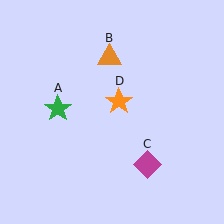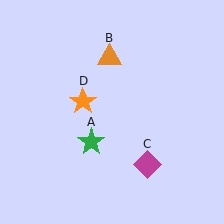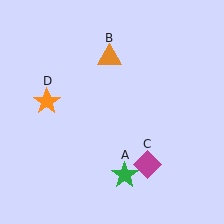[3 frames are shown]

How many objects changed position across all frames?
2 objects changed position: green star (object A), orange star (object D).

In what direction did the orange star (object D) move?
The orange star (object D) moved left.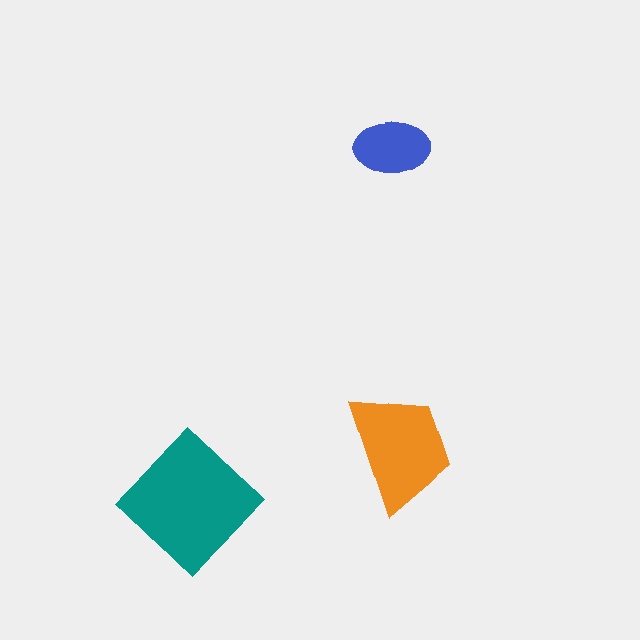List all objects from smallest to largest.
The blue ellipse, the orange trapezoid, the teal diamond.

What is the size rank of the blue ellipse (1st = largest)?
3rd.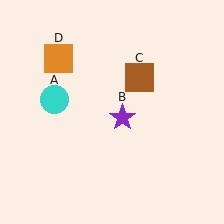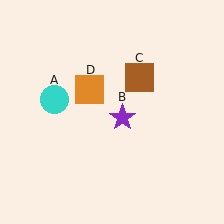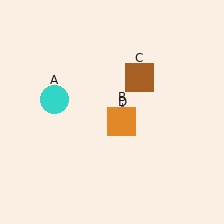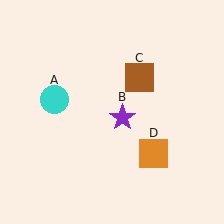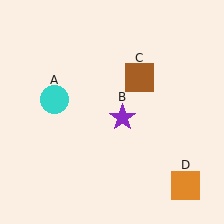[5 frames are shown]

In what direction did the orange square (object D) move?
The orange square (object D) moved down and to the right.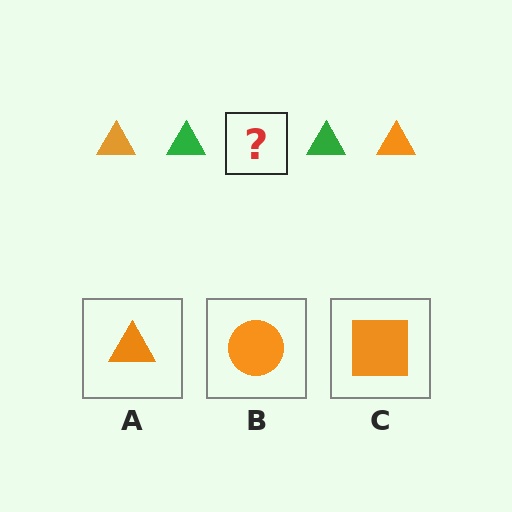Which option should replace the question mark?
Option A.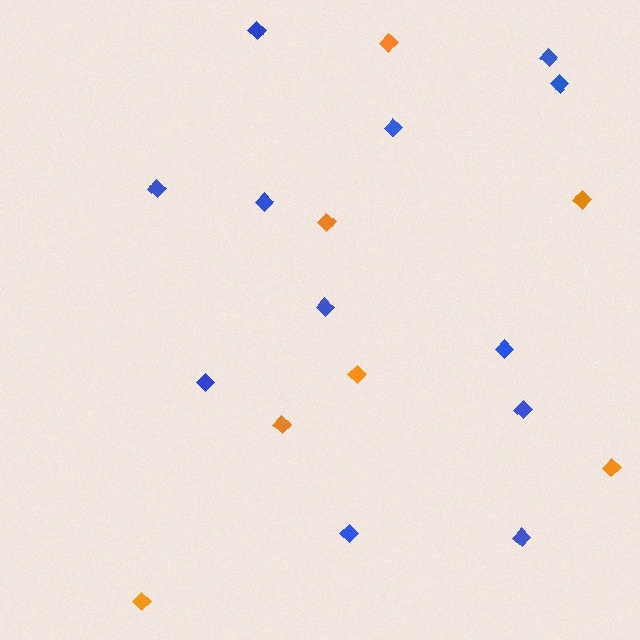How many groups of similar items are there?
There are 2 groups: one group of orange diamonds (7) and one group of blue diamonds (12).